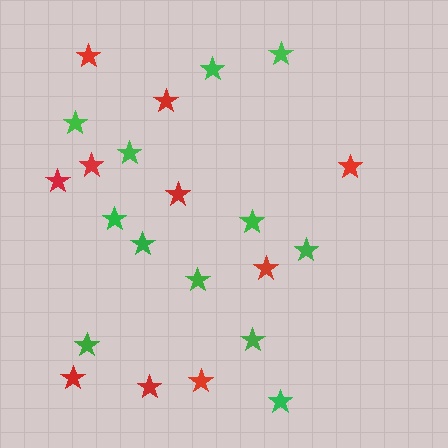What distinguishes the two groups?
There are 2 groups: one group of red stars (10) and one group of green stars (12).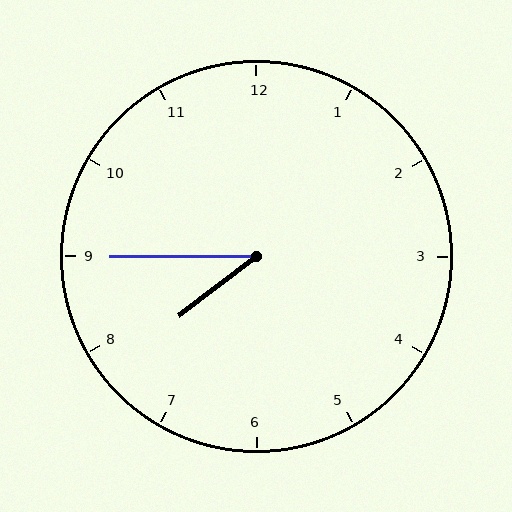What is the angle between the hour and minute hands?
Approximately 38 degrees.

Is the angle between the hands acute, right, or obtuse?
It is acute.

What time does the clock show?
7:45.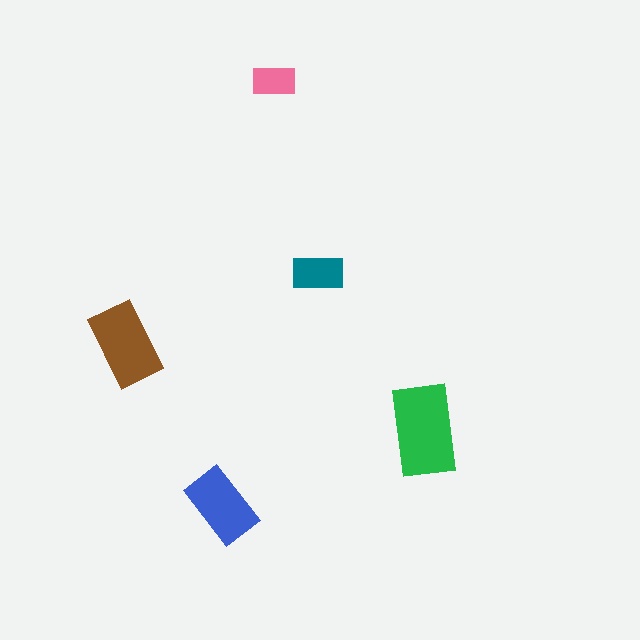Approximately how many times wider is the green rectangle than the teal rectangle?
About 2 times wider.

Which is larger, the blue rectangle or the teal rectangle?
The blue one.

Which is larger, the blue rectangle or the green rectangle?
The green one.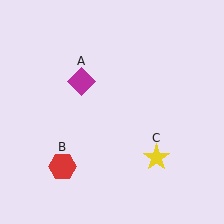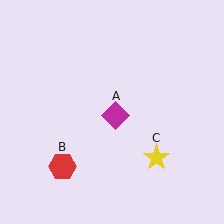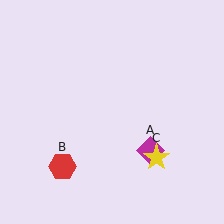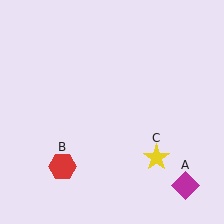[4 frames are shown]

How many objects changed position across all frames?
1 object changed position: magenta diamond (object A).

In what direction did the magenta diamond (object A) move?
The magenta diamond (object A) moved down and to the right.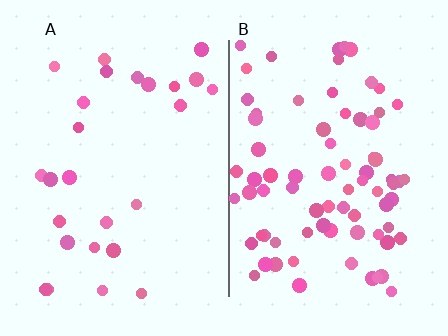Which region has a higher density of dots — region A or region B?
B (the right).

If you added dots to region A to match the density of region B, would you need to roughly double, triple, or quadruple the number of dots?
Approximately triple.